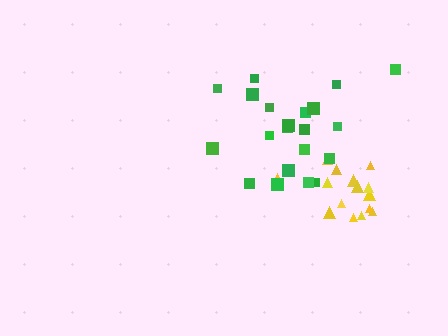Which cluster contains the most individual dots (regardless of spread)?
Green (21).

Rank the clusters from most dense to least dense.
yellow, green.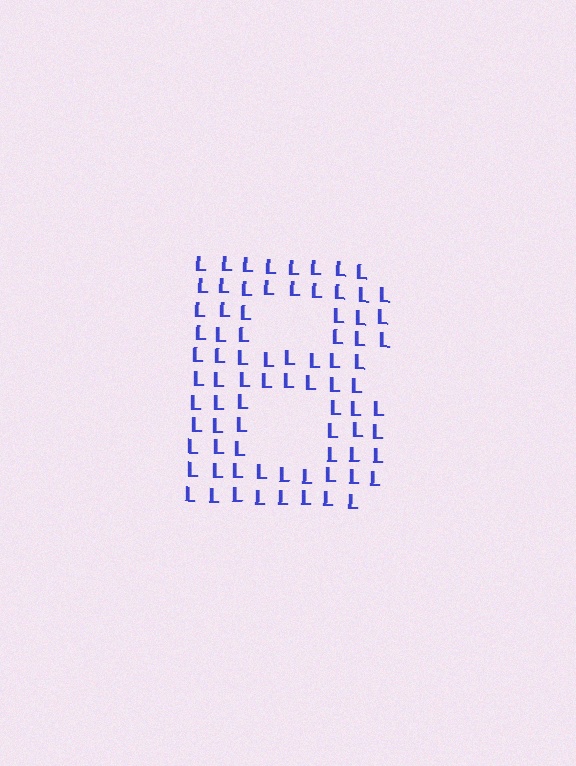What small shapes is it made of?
It is made of small letter L's.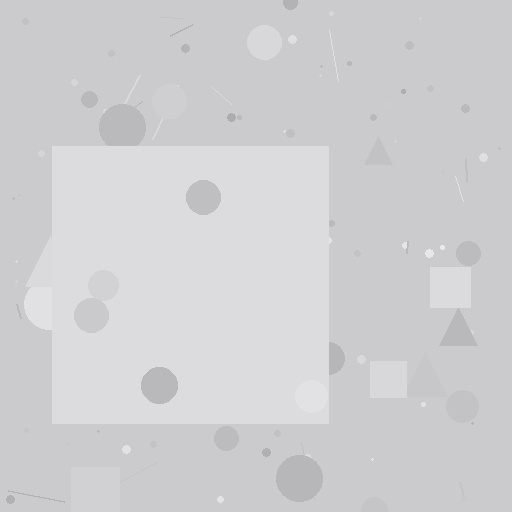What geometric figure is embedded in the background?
A square is embedded in the background.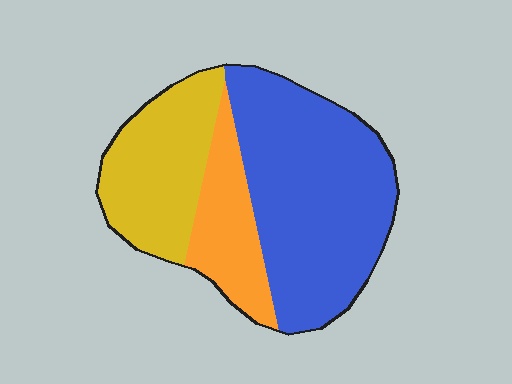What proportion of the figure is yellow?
Yellow takes up about one quarter (1/4) of the figure.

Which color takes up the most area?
Blue, at roughly 55%.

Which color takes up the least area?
Orange, at roughly 20%.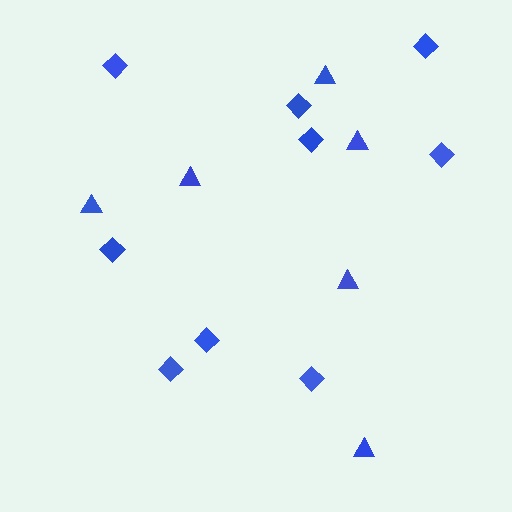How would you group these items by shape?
There are 2 groups: one group of triangles (6) and one group of diamonds (9).